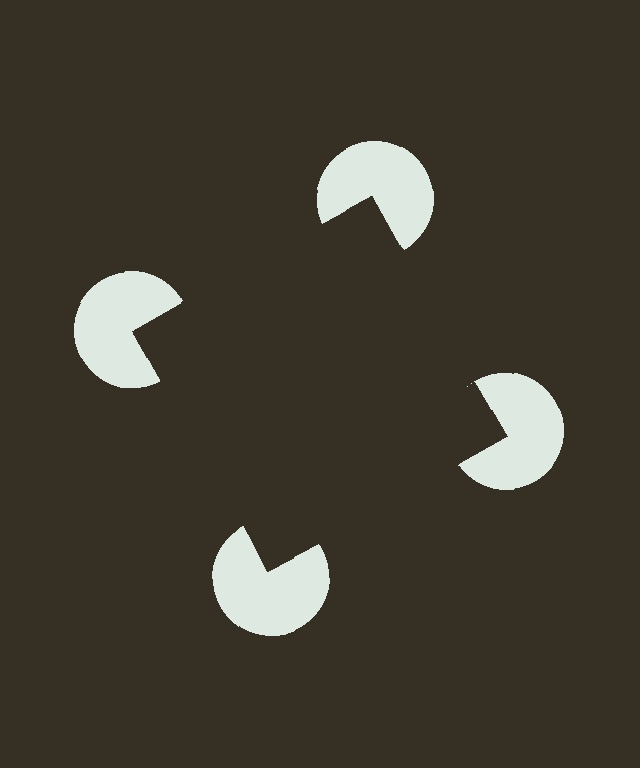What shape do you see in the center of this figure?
An illusory square — its edges are inferred from the aligned wedge cuts in the pac-man discs, not physically drawn.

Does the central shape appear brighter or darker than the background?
It typically appears slightly darker than the background, even though no actual brightness change is drawn.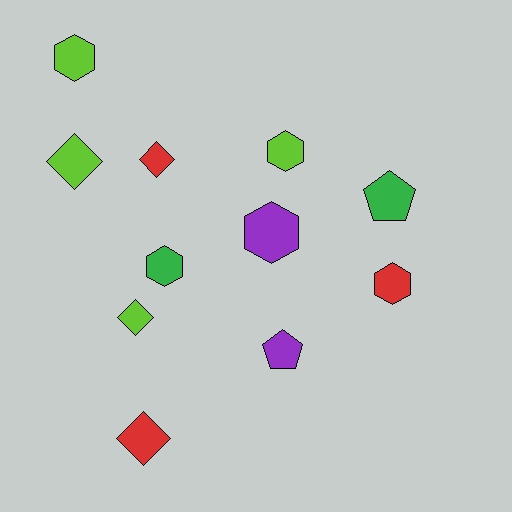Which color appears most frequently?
Lime, with 4 objects.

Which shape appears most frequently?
Hexagon, with 5 objects.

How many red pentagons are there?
There are no red pentagons.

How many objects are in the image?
There are 11 objects.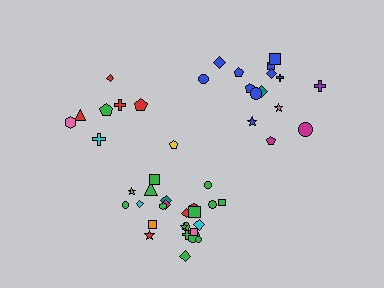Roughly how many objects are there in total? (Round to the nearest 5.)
Roughly 45 objects in total.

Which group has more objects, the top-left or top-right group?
The top-right group.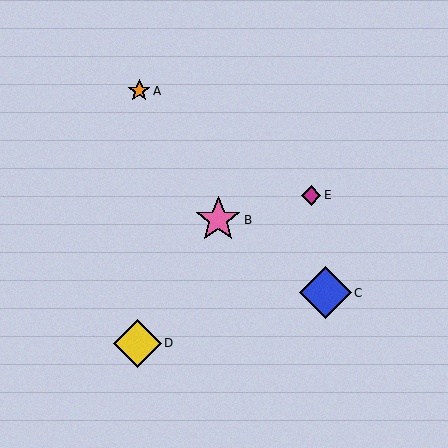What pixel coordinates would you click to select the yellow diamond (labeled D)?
Click at (137, 343) to select the yellow diamond D.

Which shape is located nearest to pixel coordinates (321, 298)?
The blue diamond (labeled C) at (325, 293) is nearest to that location.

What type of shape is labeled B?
Shape B is a pink star.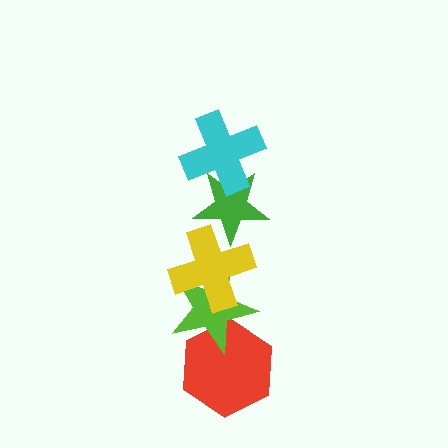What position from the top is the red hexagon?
The red hexagon is 5th from the top.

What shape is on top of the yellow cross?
The green star is on top of the yellow cross.